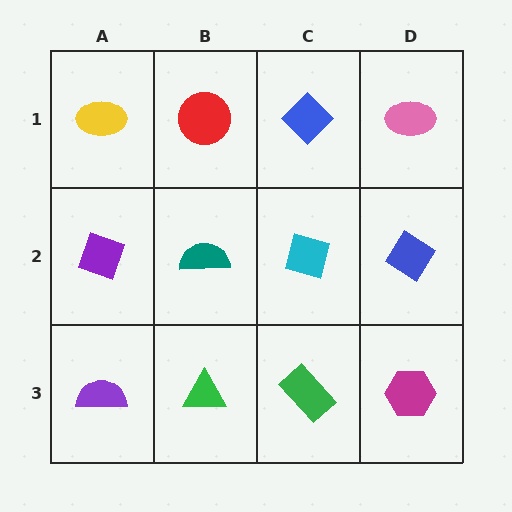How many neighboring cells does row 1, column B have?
3.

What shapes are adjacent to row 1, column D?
A blue diamond (row 2, column D), a blue diamond (row 1, column C).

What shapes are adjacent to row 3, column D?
A blue diamond (row 2, column D), a green rectangle (row 3, column C).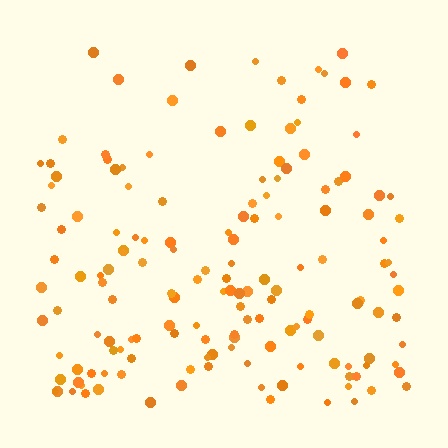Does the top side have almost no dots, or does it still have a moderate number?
Still a moderate number, just noticeably fewer than the bottom.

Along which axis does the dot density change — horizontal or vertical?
Vertical.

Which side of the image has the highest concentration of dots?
The bottom.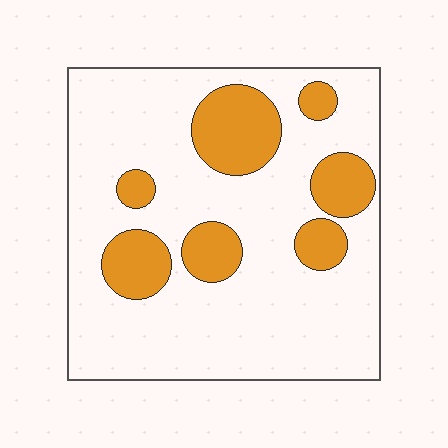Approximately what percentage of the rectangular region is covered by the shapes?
Approximately 20%.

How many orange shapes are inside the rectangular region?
7.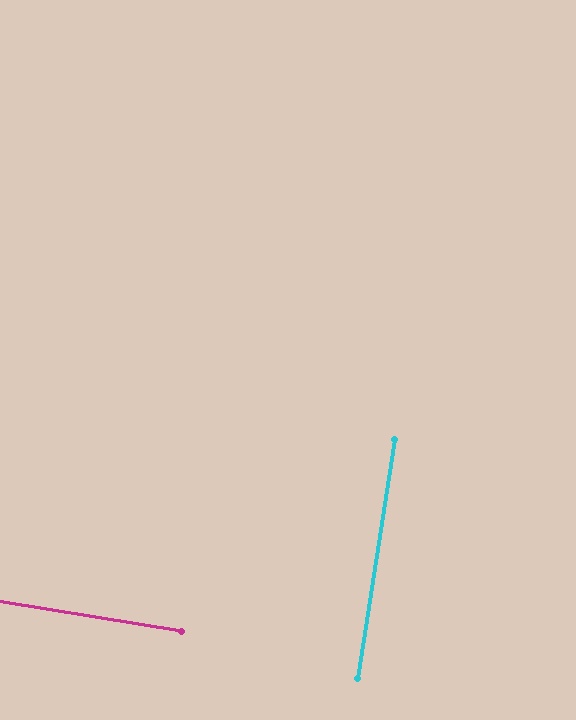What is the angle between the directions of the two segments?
Approximately 89 degrees.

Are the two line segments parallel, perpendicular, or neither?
Perpendicular — they meet at approximately 89°.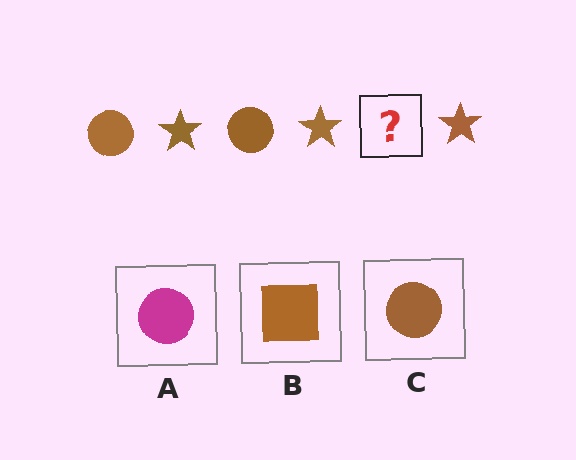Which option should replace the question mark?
Option C.